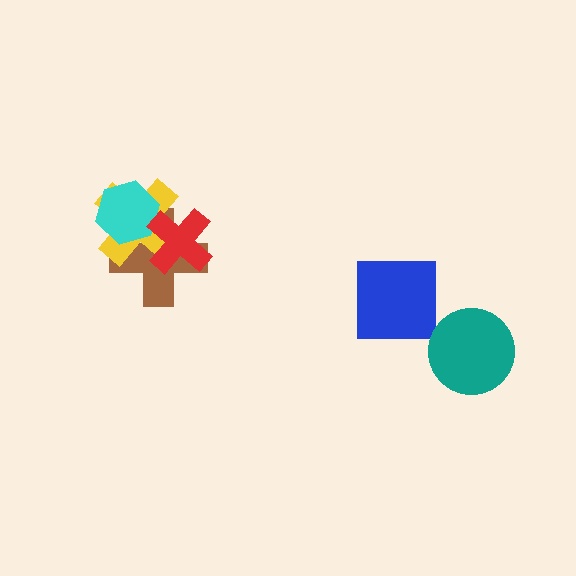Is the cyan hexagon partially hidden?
Yes, it is partially covered by another shape.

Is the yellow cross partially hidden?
Yes, it is partially covered by another shape.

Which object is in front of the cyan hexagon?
The red cross is in front of the cyan hexagon.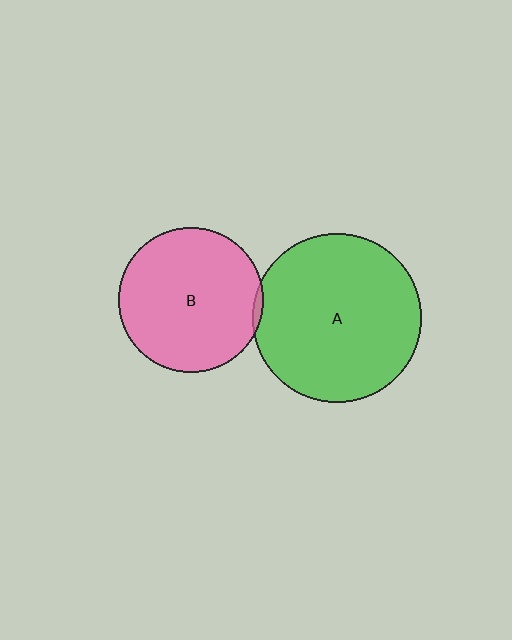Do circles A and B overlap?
Yes.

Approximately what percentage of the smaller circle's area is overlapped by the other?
Approximately 5%.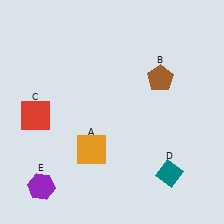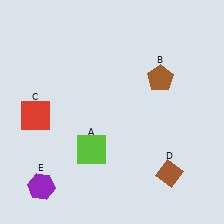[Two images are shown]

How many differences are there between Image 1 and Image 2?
There are 2 differences between the two images.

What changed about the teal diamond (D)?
In Image 1, D is teal. In Image 2, it changed to brown.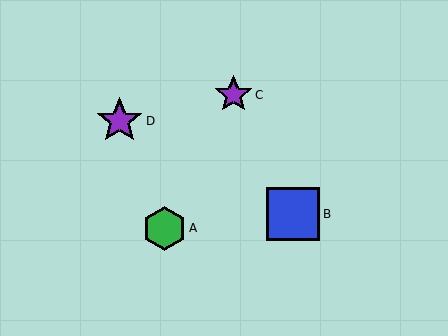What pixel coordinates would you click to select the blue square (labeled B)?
Click at (293, 214) to select the blue square B.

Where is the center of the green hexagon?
The center of the green hexagon is at (164, 228).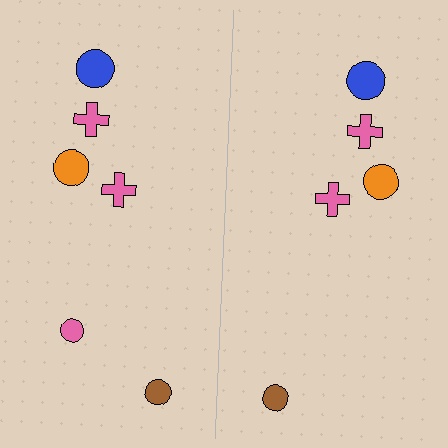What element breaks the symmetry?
A pink circle is missing from the right side.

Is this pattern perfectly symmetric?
No, the pattern is not perfectly symmetric. A pink circle is missing from the right side.